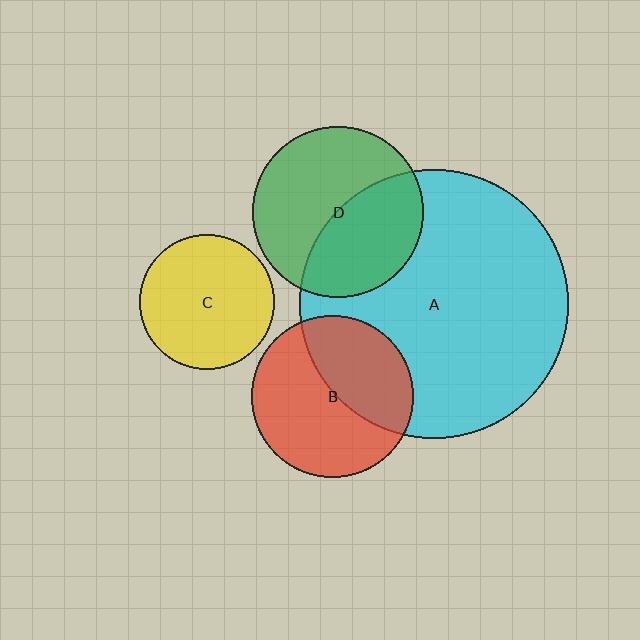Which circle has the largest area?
Circle A (cyan).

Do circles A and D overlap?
Yes.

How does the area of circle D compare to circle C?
Approximately 1.6 times.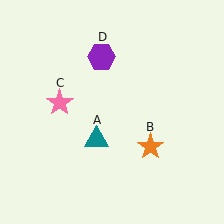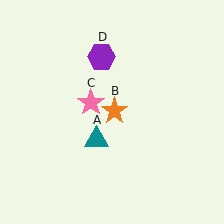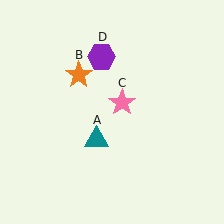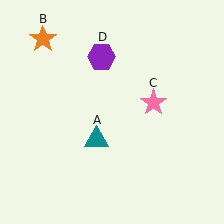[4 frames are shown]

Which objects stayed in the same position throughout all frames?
Teal triangle (object A) and purple hexagon (object D) remained stationary.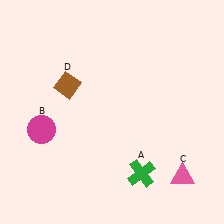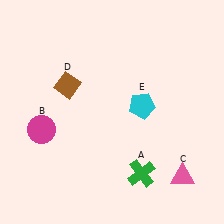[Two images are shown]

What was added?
A cyan pentagon (E) was added in Image 2.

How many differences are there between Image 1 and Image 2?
There is 1 difference between the two images.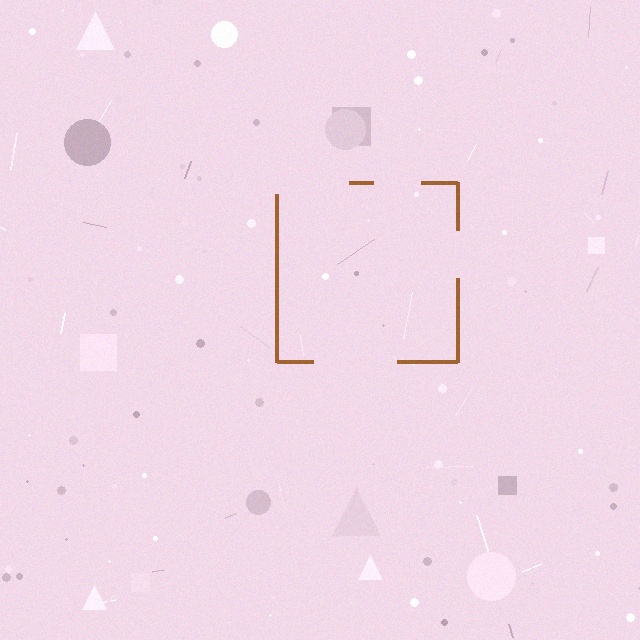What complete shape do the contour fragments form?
The contour fragments form a square.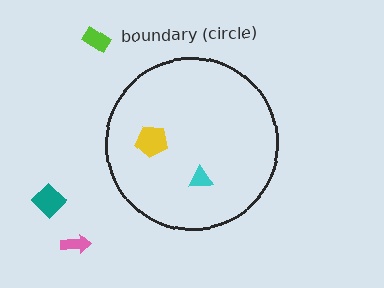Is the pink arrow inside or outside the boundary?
Outside.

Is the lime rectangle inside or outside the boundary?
Outside.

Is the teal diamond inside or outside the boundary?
Outside.